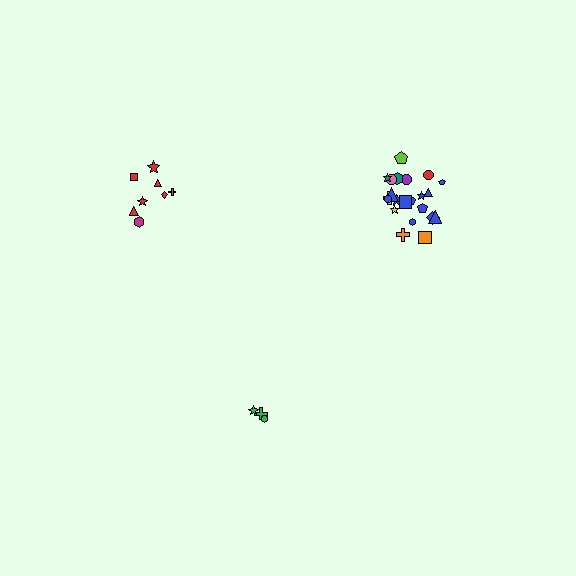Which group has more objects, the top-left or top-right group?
The top-right group.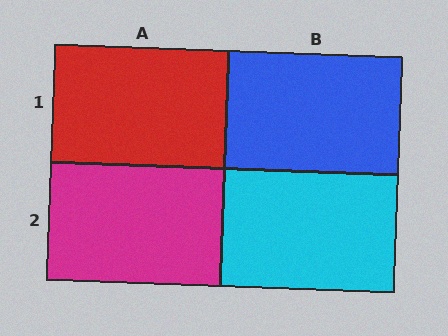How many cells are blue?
1 cell is blue.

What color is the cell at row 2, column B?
Cyan.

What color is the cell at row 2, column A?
Magenta.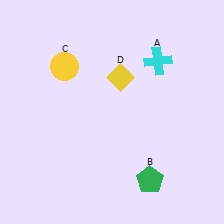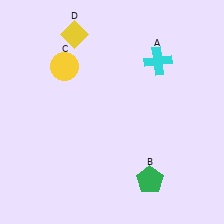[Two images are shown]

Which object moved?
The yellow diamond (D) moved left.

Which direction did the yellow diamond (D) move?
The yellow diamond (D) moved left.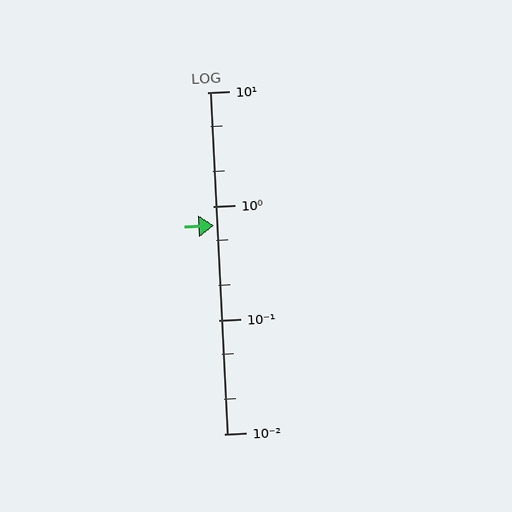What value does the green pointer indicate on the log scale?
The pointer indicates approximately 0.68.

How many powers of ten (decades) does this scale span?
The scale spans 3 decades, from 0.01 to 10.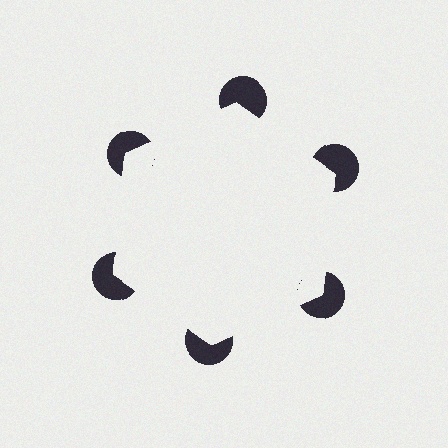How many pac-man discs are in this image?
There are 6 — one at each vertex of the illusory hexagon.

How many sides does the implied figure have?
6 sides.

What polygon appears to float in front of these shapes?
An illusory hexagon — its edges are inferred from the aligned wedge cuts in the pac-man discs, not physically drawn.